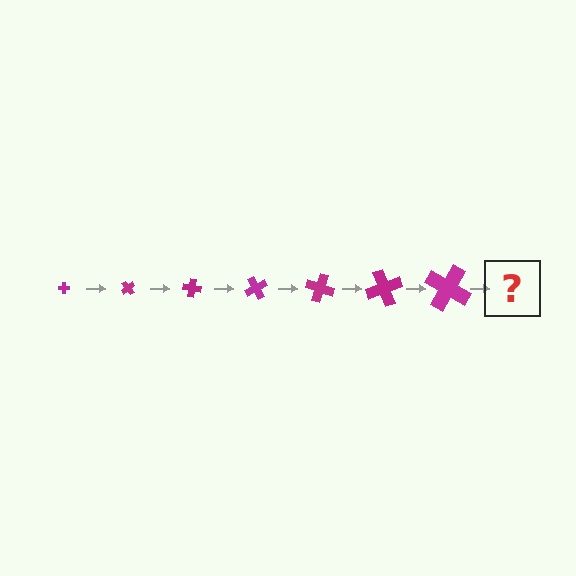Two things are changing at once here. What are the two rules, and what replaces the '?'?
The two rules are that the cross grows larger each step and it rotates 50 degrees each step. The '?' should be a cross, larger than the previous one and rotated 350 degrees from the start.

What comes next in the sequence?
The next element should be a cross, larger than the previous one and rotated 350 degrees from the start.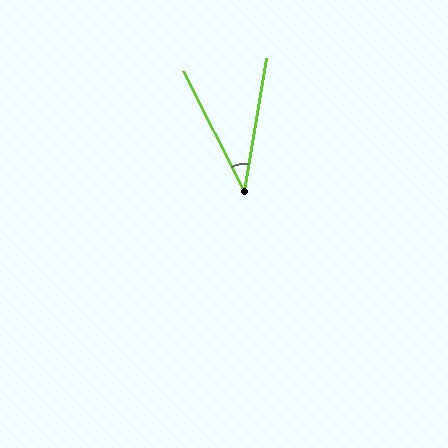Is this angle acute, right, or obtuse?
It is acute.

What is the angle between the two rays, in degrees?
Approximately 36 degrees.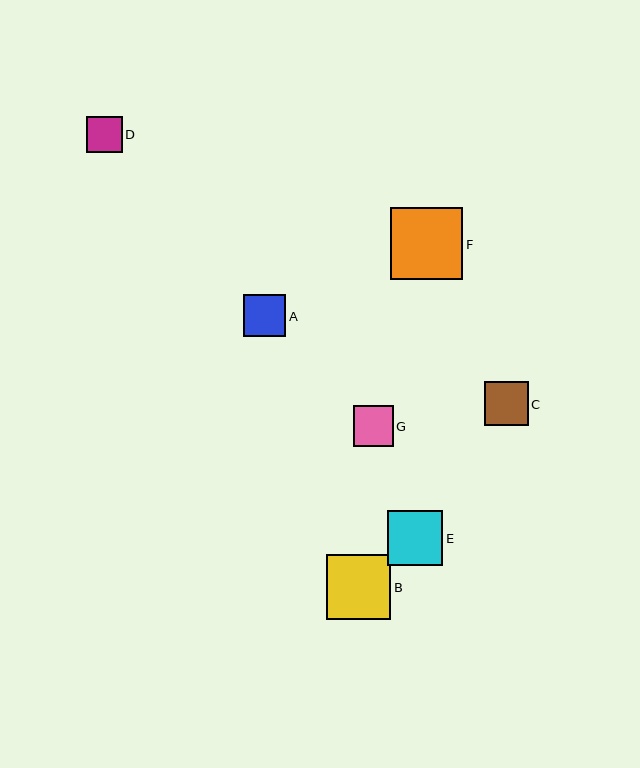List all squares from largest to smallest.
From largest to smallest: F, B, E, C, A, G, D.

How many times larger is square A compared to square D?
Square A is approximately 1.2 times the size of square D.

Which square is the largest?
Square F is the largest with a size of approximately 72 pixels.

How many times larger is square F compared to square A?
Square F is approximately 1.7 times the size of square A.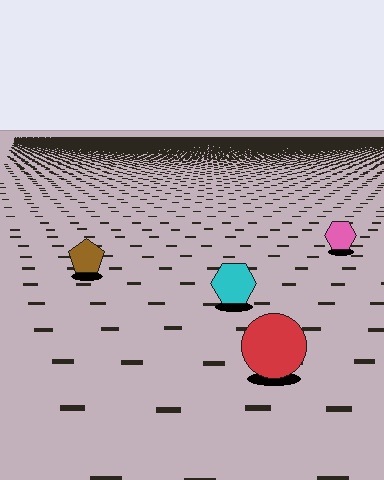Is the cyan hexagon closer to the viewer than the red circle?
No. The red circle is closer — you can tell from the texture gradient: the ground texture is coarser near it.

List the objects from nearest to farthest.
From nearest to farthest: the red circle, the cyan hexagon, the brown pentagon, the pink hexagon.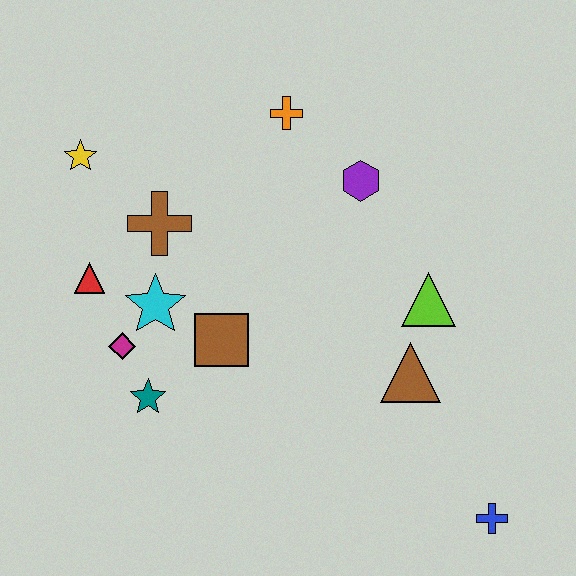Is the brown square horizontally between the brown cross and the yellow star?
No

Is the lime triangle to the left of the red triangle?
No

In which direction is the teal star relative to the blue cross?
The teal star is to the left of the blue cross.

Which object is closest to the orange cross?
The purple hexagon is closest to the orange cross.